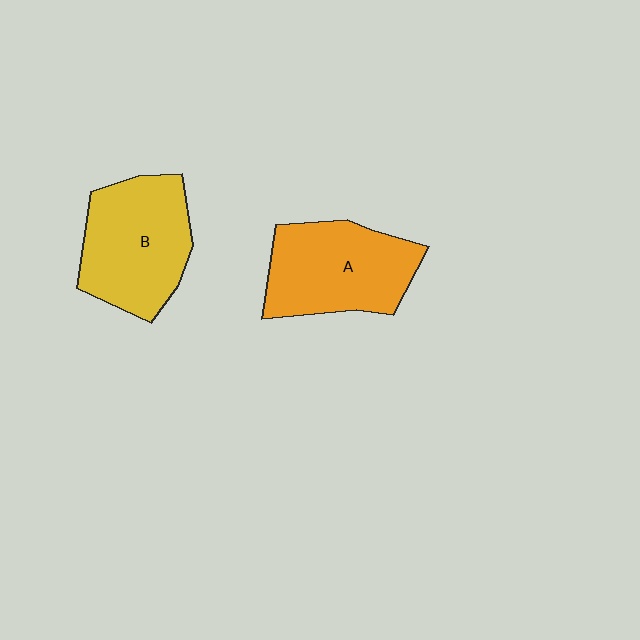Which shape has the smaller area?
Shape A (orange).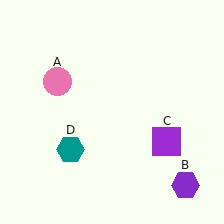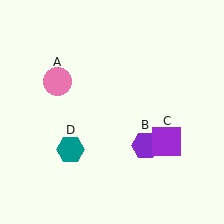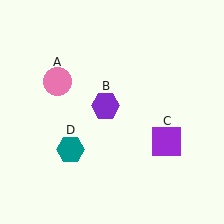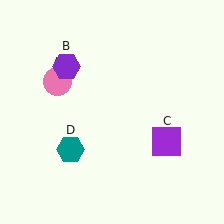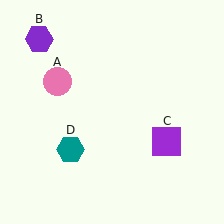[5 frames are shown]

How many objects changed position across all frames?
1 object changed position: purple hexagon (object B).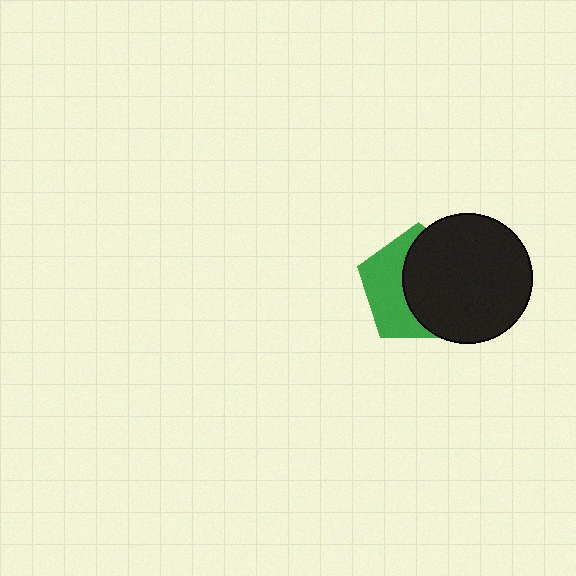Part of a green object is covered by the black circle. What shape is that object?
It is a pentagon.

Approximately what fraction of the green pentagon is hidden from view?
Roughly 58% of the green pentagon is hidden behind the black circle.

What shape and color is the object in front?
The object in front is a black circle.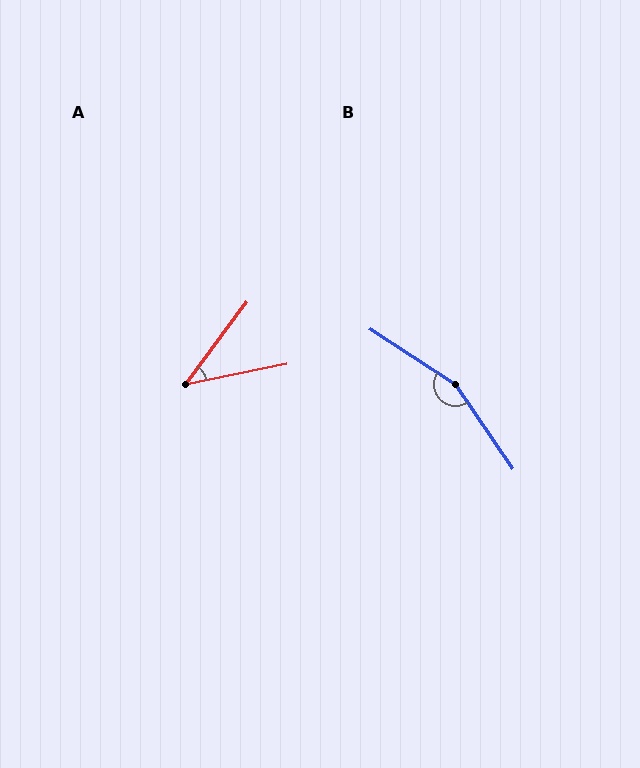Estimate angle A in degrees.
Approximately 42 degrees.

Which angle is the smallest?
A, at approximately 42 degrees.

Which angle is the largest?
B, at approximately 157 degrees.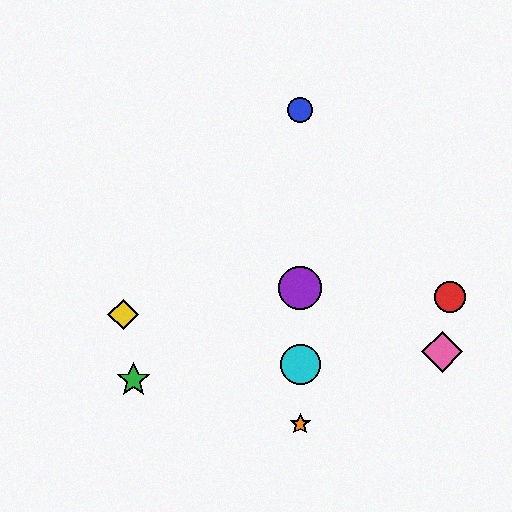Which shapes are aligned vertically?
The blue circle, the purple circle, the orange star, the cyan circle are aligned vertically.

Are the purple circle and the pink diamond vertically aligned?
No, the purple circle is at x≈300 and the pink diamond is at x≈442.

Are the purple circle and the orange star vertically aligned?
Yes, both are at x≈300.